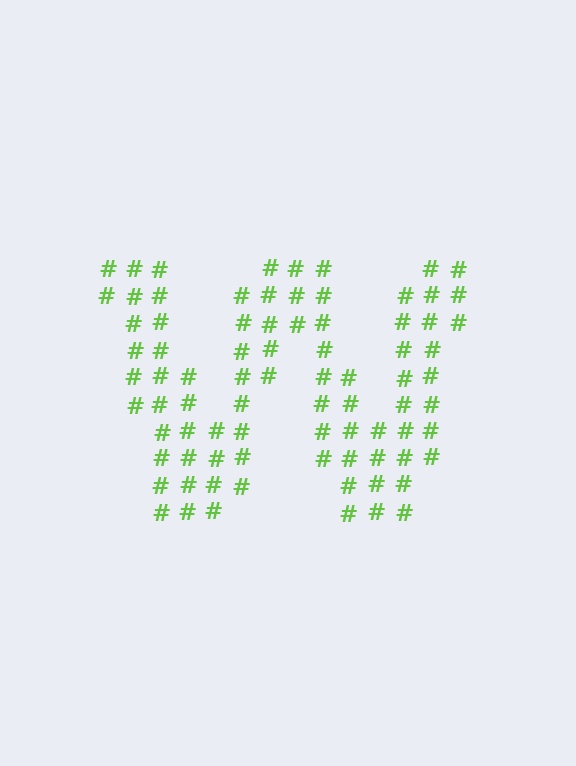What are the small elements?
The small elements are hash symbols.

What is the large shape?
The large shape is the letter W.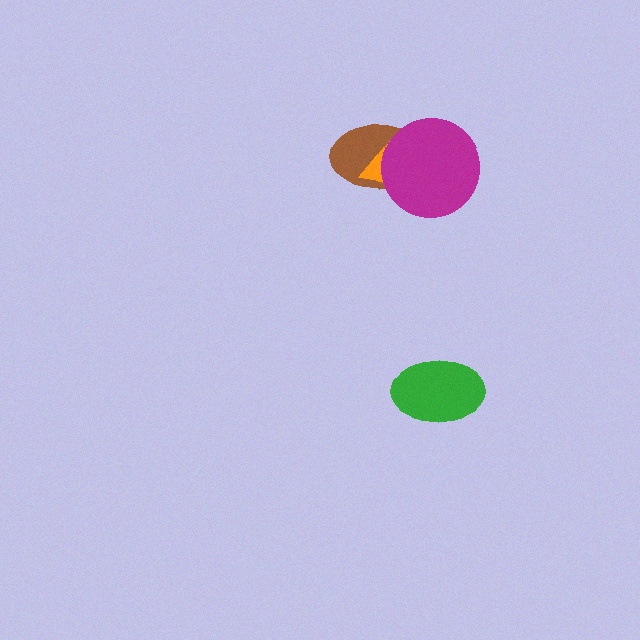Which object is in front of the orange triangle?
The magenta circle is in front of the orange triangle.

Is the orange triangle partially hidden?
Yes, it is partially covered by another shape.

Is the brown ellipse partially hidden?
Yes, it is partially covered by another shape.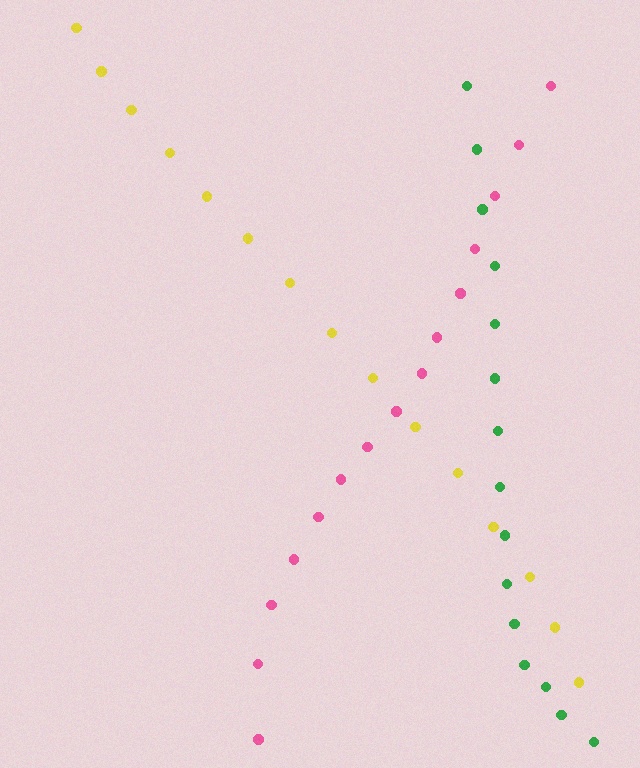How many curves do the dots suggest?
There are 3 distinct paths.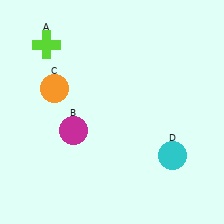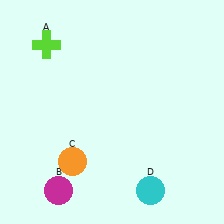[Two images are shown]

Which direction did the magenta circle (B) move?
The magenta circle (B) moved down.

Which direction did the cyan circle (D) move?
The cyan circle (D) moved down.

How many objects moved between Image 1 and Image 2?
3 objects moved between the two images.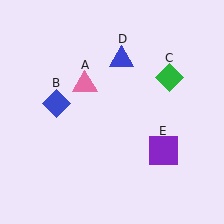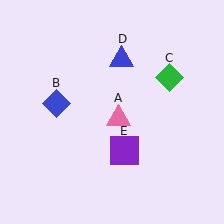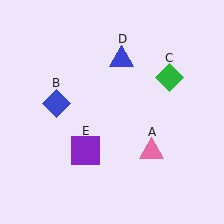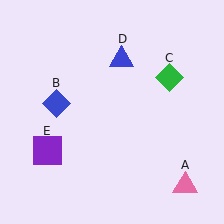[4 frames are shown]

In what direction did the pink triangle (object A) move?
The pink triangle (object A) moved down and to the right.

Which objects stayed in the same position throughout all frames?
Blue diamond (object B) and green diamond (object C) and blue triangle (object D) remained stationary.